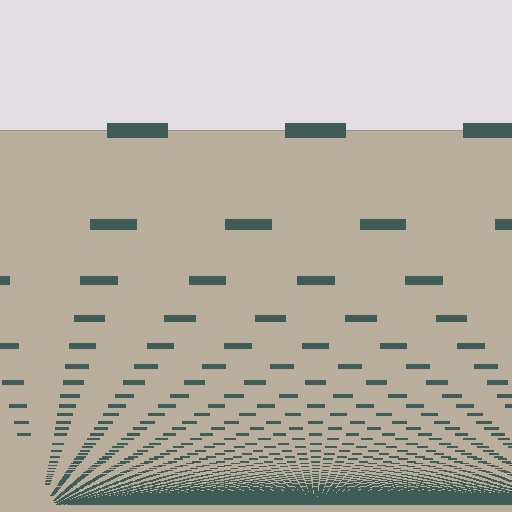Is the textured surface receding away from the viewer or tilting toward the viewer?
The surface appears to tilt toward the viewer. Texture elements get larger and sparser toward the top.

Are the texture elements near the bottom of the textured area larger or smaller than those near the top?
Smaller. The gradient is inverted — elements near the bottom are smaller and denser.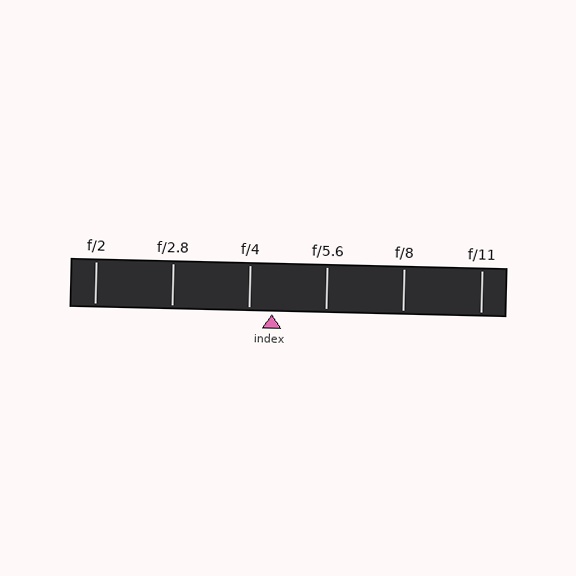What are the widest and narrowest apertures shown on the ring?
The widest aperture shown is f/2 and the narrowest is f/11.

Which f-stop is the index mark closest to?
The index mark is closest to f/4.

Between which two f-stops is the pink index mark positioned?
The index mark is between f/4 and f/5.6.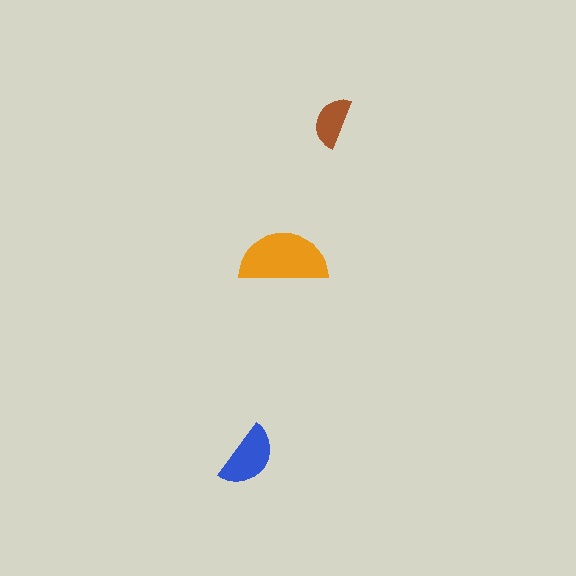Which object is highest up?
The brown semicircle is topmost.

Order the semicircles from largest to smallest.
the orange one, the blue one, the brown one.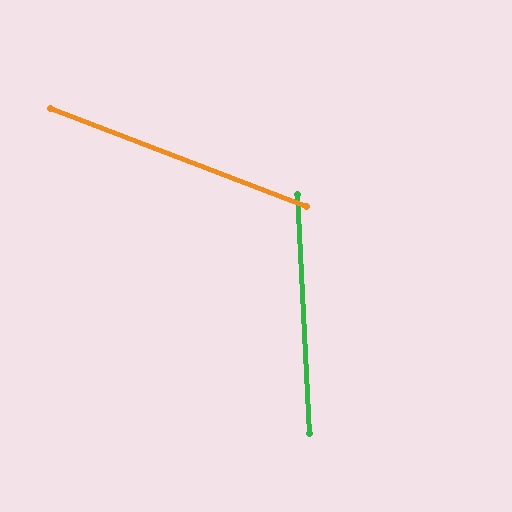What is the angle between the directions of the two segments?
Approximately 66 degrees.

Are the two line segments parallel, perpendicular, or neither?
Neither parallel nor perpendicular — they differ by about 66°.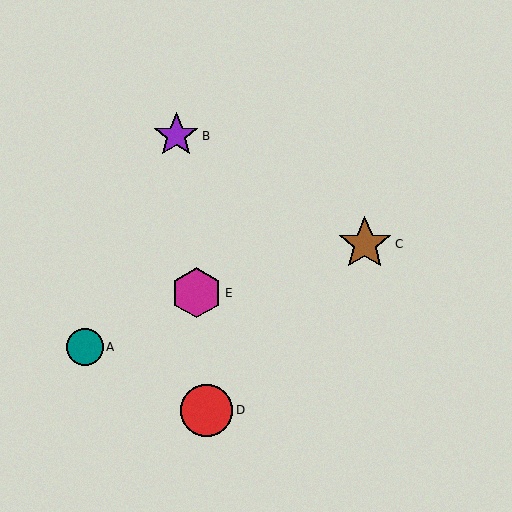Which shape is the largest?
The brown star (labeled C) is the largest.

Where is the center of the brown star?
The center of the brown star is at (365, 244).